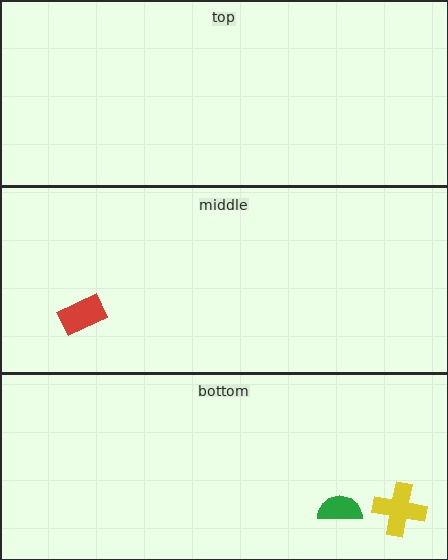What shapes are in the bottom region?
The green semicircle, the yellow cross.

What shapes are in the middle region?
The red rectangle.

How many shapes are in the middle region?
1.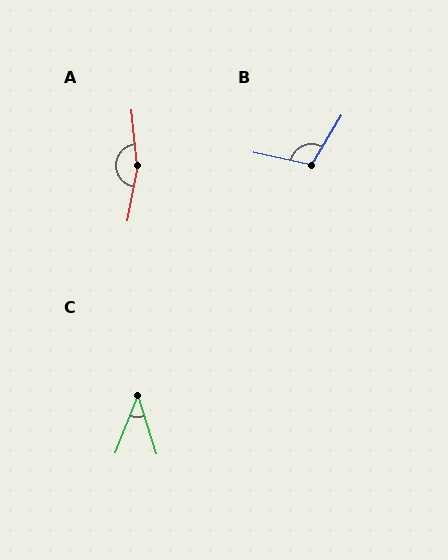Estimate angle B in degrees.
Approximately 110 degrees.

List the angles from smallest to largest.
C (39°), B (110°), A (164°).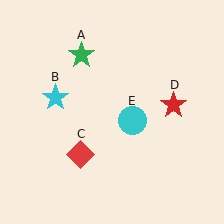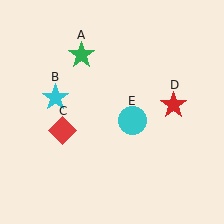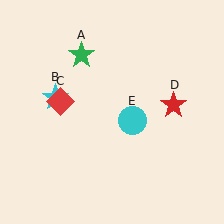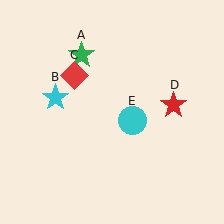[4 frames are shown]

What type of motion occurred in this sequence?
The red diamond (object C) rotated clockwise around the center of the scene.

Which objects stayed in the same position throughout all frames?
Green star (object A) and cyan star (object B) and red star (object D) and cyan circle (object E) remained stationary.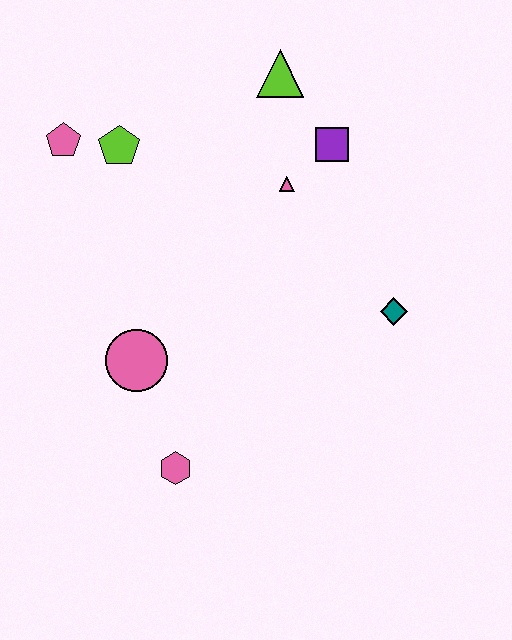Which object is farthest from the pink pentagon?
The teal diamond is farthest from the pink pentagon.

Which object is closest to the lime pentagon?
The pink pentagon is closest to the lime pentagon.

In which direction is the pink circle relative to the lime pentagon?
The pink circle is below the lime pentagon.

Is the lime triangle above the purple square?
Yes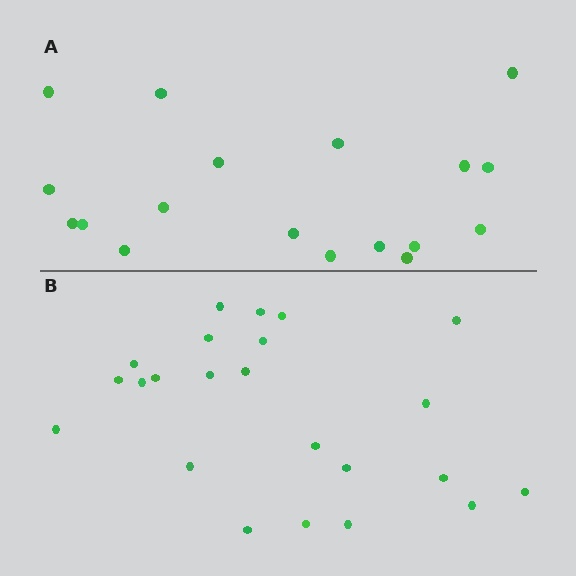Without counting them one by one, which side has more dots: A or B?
Region B (the bottom region) has more dots.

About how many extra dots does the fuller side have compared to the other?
Region B has about 5 more dots than region A.